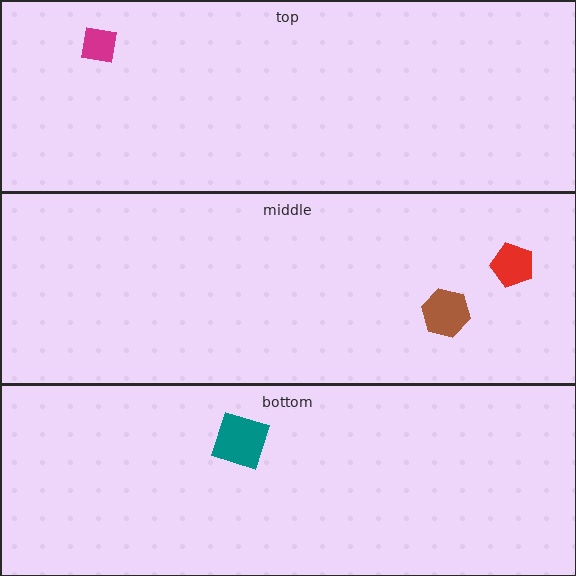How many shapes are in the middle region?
2.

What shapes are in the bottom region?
The teal square.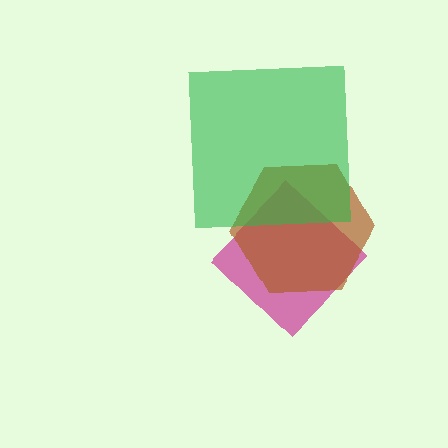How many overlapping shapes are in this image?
There are 3 overlapping shapes in the image.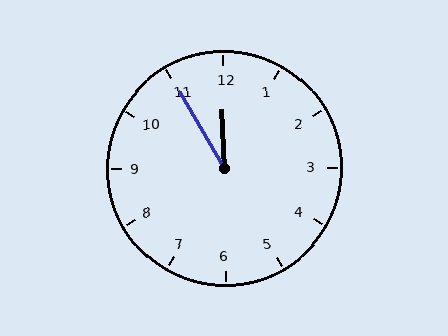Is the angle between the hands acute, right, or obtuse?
It is acute.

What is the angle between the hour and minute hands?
Approximately 28 degrees.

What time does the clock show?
11:55.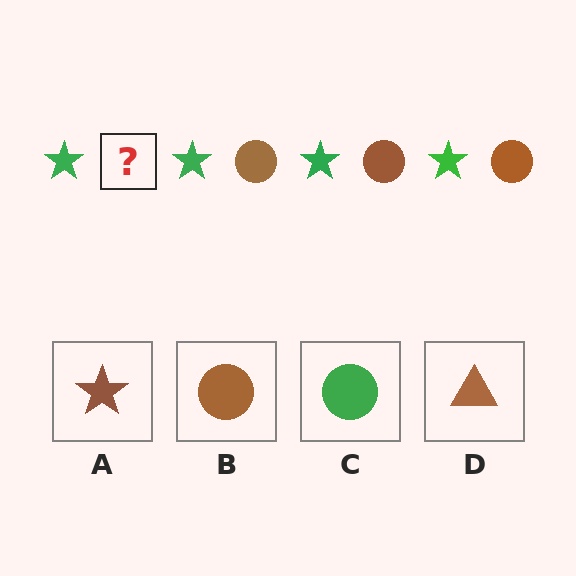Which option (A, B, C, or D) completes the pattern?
B.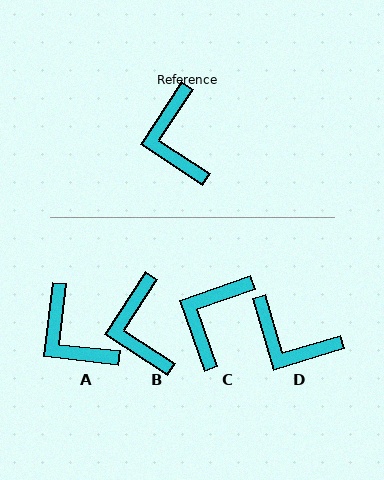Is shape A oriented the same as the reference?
No, it is off by about 27 degrees.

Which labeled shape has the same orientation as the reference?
B.